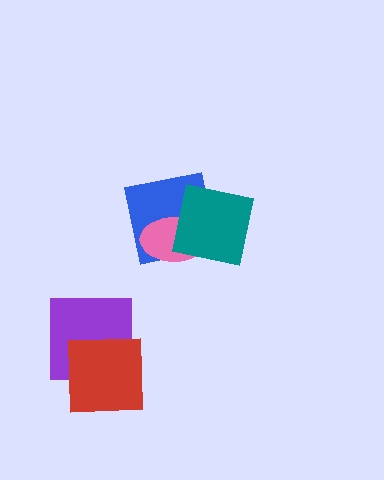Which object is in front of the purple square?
The red square is in front of the purple square.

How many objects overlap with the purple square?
1 object overlaps with the purple square.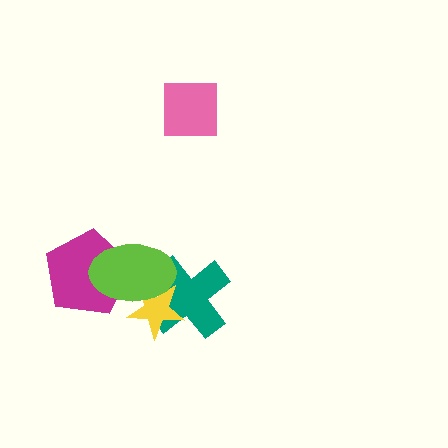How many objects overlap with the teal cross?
2 objects overlap with the teal cross.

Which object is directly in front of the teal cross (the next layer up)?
The yellow star is directly in front of the teal cross.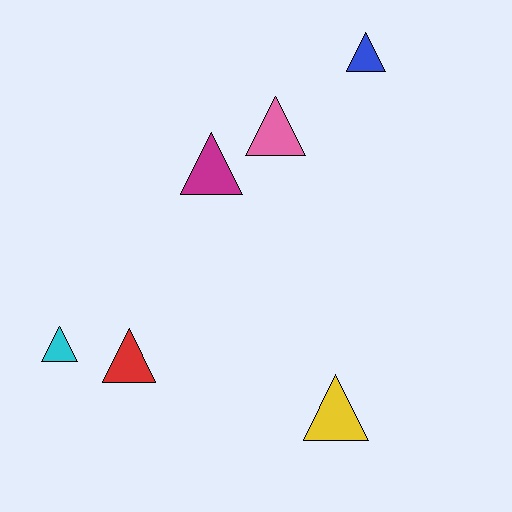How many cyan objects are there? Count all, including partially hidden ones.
There is 1 cyan object.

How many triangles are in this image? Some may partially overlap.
There are 6 triangles.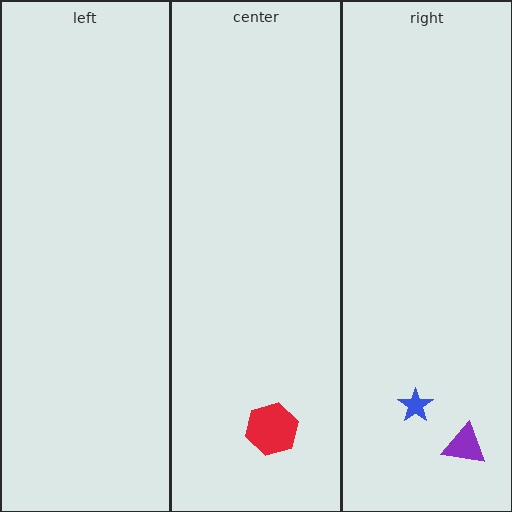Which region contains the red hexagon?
The center region.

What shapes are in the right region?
The purple triangle, the blue star.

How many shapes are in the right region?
2.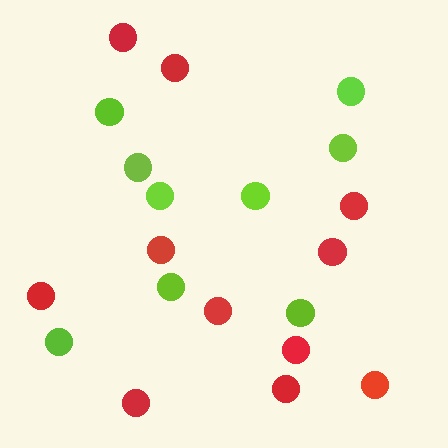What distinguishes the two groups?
There are 2 groups: one group of red circles (11) and one group of lime circles (9).